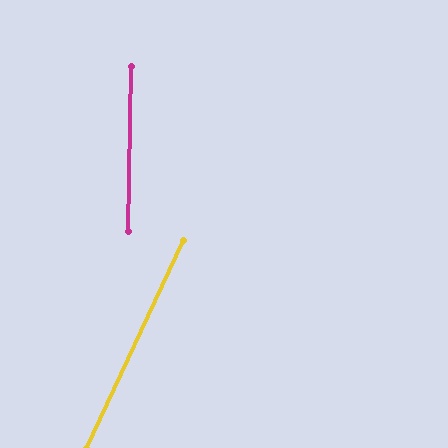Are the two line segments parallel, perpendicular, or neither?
Neither parallel nor perpendicular — they differ by about 24°.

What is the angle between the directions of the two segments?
Approximately 24 degrees.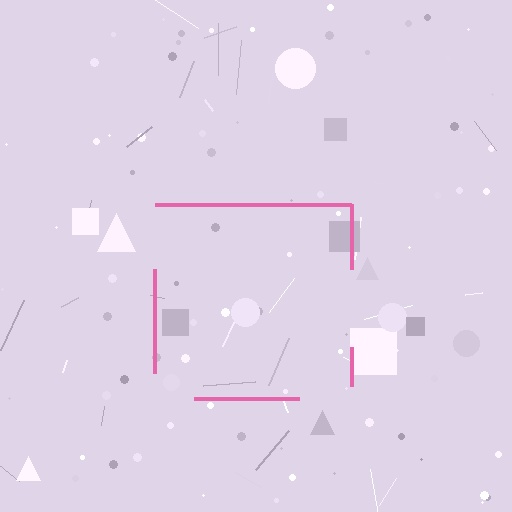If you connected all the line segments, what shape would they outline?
They would outline a square.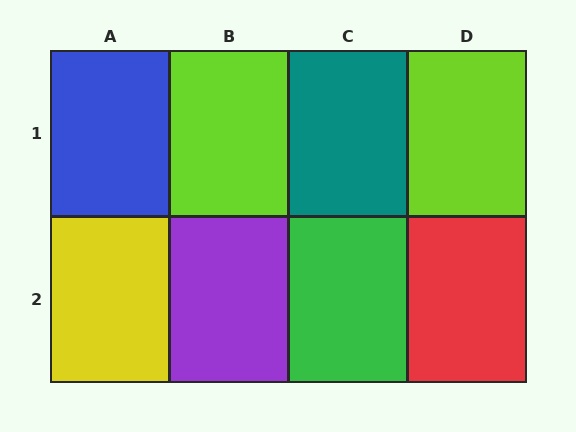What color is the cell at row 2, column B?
Purple.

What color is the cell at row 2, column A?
Yellow.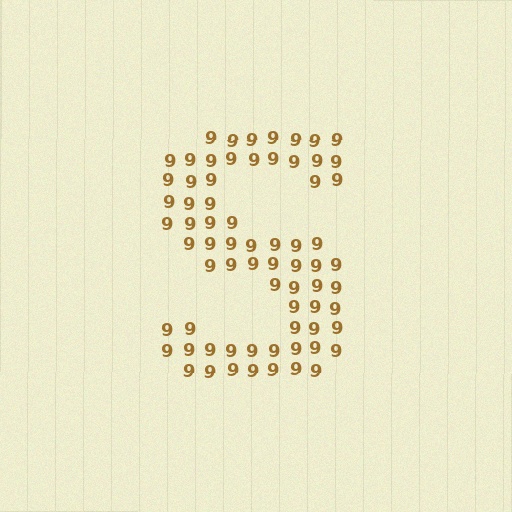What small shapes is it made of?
It is made of small digit 9's.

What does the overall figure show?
The overall figure shows the letter S.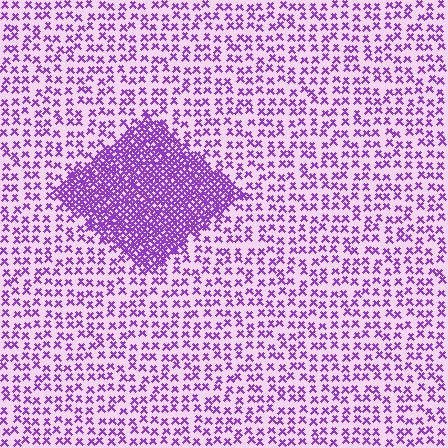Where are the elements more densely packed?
The elements are more densely packed inside the diamond boundary.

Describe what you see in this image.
The image contains small purple elements arranged at two different densities. A diamond-shaped region is visible where the elements are more densely packed than the surrounding area.